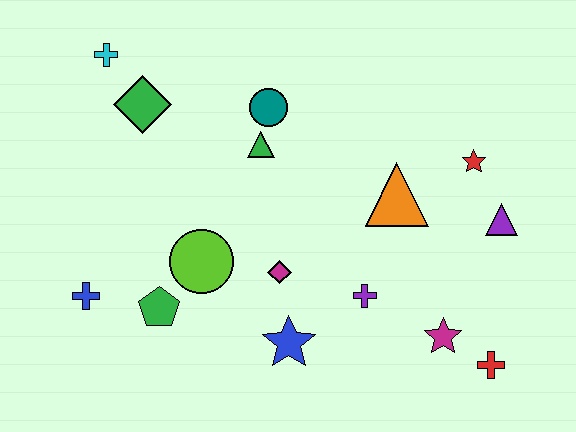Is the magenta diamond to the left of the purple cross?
Yes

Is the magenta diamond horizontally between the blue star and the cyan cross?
Yes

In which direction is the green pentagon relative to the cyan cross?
The green pentagon is below the cyan cross.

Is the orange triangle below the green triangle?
Yes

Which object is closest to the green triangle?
The teal circle is closest to the green triangle.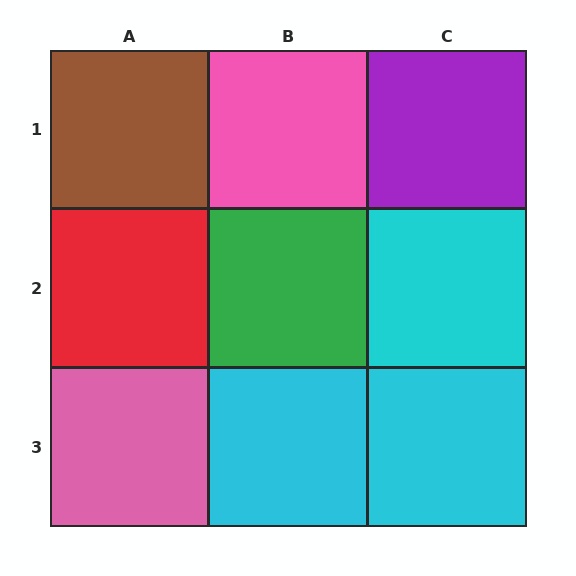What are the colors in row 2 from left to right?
Red, green, cyan.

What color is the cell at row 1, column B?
Pink.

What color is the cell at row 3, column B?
Cyan.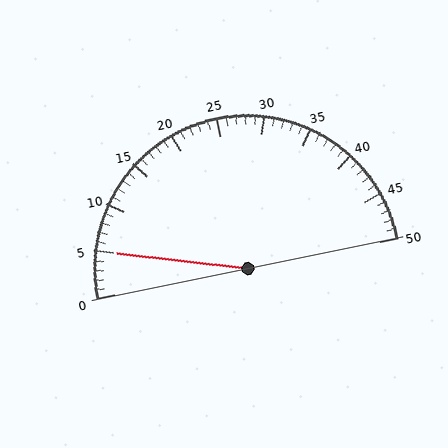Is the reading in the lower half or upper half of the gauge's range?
The reading is in the lower half of the range (0 to 50).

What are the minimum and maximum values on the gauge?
The gauge ranges from 0 to 50.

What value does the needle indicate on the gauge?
The needle indicates approximately 5.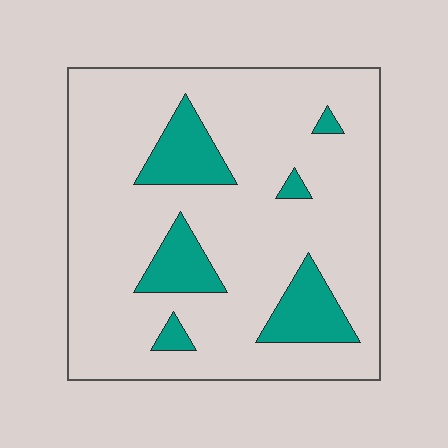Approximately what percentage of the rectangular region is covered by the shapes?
Approximately 15%.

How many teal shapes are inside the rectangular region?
6.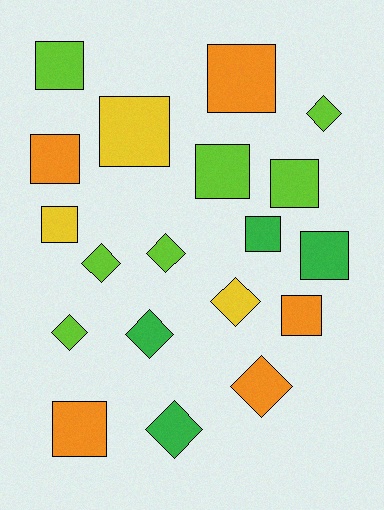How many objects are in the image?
There are 19 objects.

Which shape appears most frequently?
Square, with 11 objects.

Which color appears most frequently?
Lime, with 7 objects.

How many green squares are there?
There are 2 green squares.